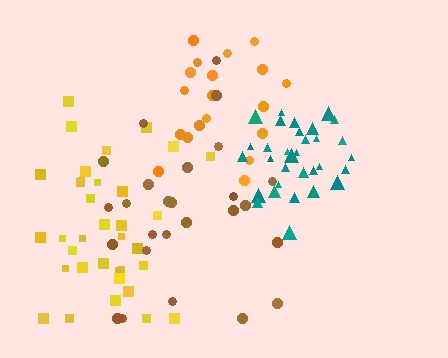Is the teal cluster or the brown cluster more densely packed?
Teal.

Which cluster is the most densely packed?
Teal.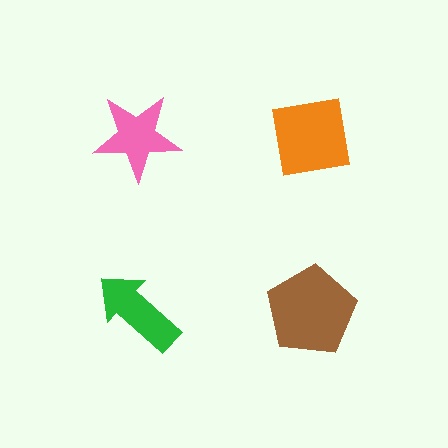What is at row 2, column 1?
A green arrow.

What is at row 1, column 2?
An orange square.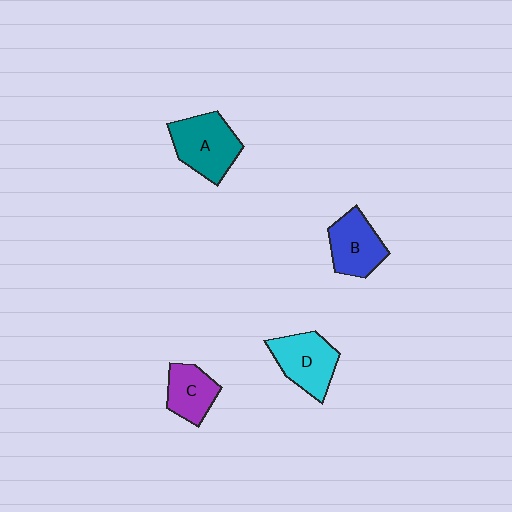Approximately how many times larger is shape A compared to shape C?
Approximately 1.4 times.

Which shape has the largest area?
Shape A (teal).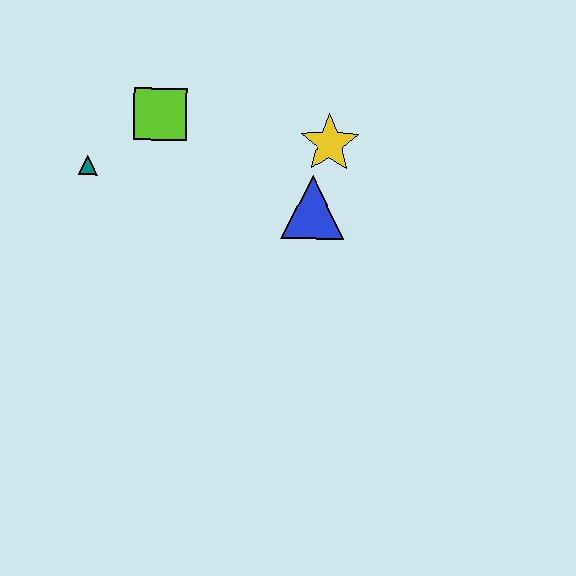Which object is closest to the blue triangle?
The yellow star is closest to the blue triangle.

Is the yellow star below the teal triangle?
No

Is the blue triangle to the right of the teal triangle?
Yes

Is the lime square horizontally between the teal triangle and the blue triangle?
Yes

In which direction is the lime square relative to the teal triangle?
The lime square is to the right of the teal triangle.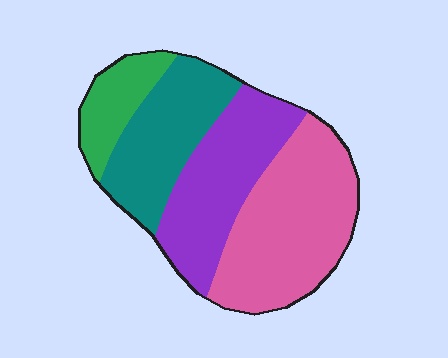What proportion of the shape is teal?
Teal takes up less than a quarter of the shape.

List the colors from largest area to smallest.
From largest to smallest: pink, purple, teal, green.